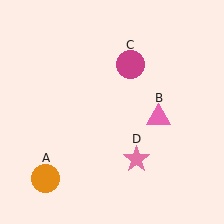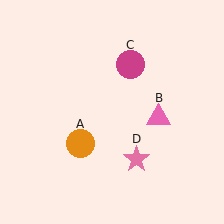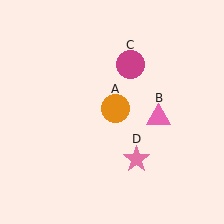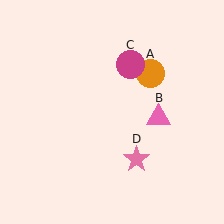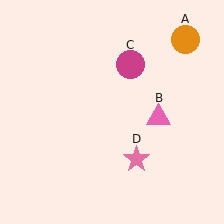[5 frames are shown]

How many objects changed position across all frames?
1 object changed position: orange circle (object A).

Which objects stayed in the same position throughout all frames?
Pink triangle (object B) and magenta circle (object C) and pink star (object D) remained stationary.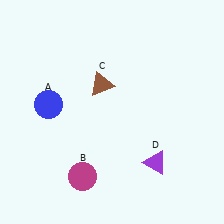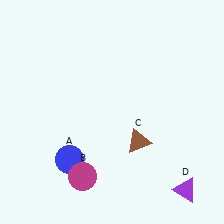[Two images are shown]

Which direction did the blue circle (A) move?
The blue circle (A) moved down.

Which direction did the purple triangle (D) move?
The purple triangle (D) moved right.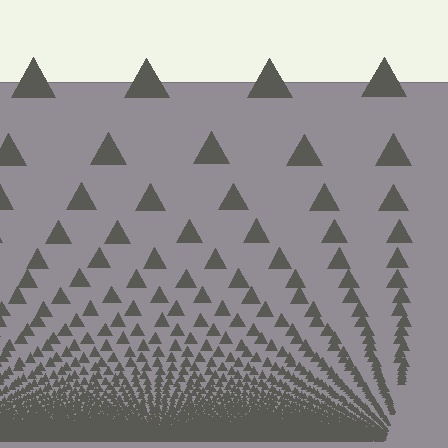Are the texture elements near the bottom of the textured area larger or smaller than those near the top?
Smaller. The gradient is inverted — elements near the bottom are smaller and denser.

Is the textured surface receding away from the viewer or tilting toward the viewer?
The surface appears to tilt toward the viewer. Texture elements get larger and sparser toward the top.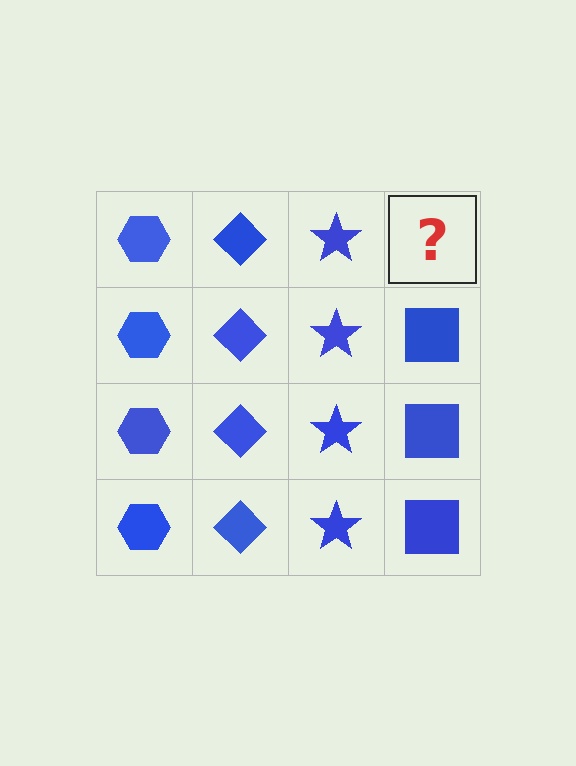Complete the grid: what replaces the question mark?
The question mark should be replaced with a blue square.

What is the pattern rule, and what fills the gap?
The rule is that each column has a consistent shape. The gap should be filled with a blue square.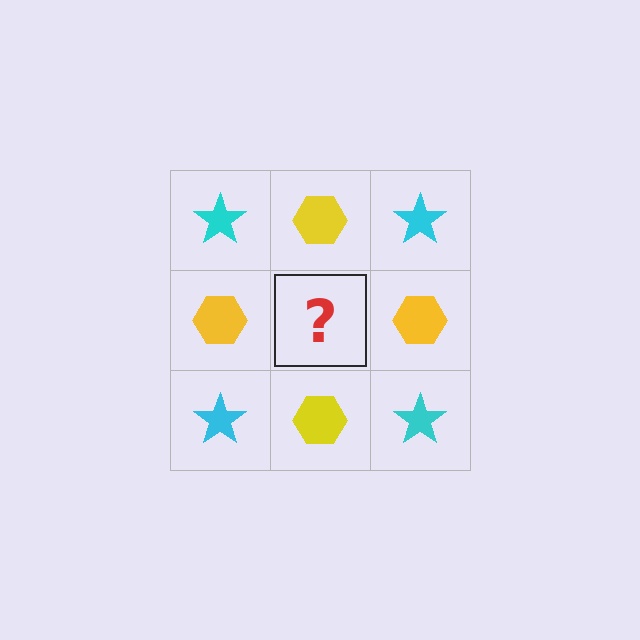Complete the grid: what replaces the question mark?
The question mark should be replaced with a cyan star.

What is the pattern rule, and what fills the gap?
The rule is that it alternates cyan star and yellow hexagon in a checkerboard pattern. The gap should be filled with a cyan star.